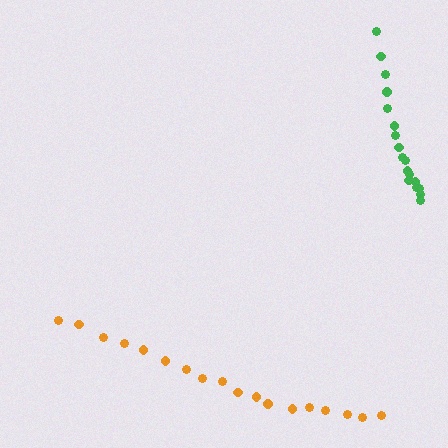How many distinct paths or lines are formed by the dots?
There are 2 distinct paths.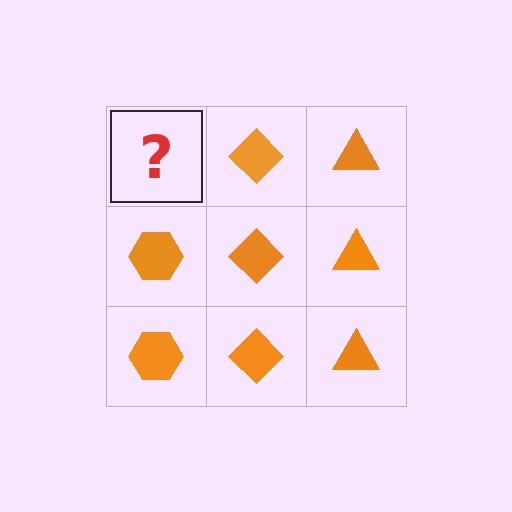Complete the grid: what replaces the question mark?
The question mark should be replaced with an orange hexagon.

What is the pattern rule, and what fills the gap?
The rule is that each column has a consistent shape. The gap should be filled with an orange hexagon.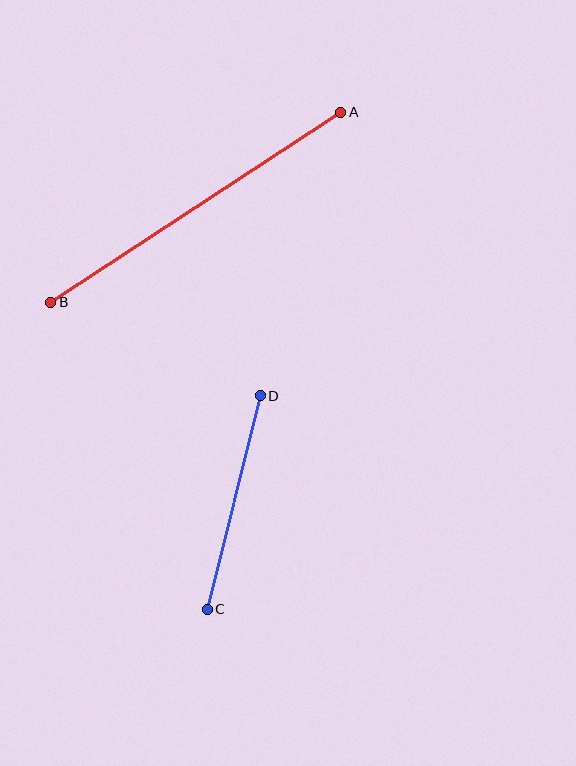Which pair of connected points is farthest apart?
Points A and B are farthest apart.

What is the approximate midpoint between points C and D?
The midpoint is at approximately (234, 502) pixels.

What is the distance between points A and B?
The distance is approximately 347 pixels.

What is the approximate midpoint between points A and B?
The midpoint is at approximately (196, 207) pixels.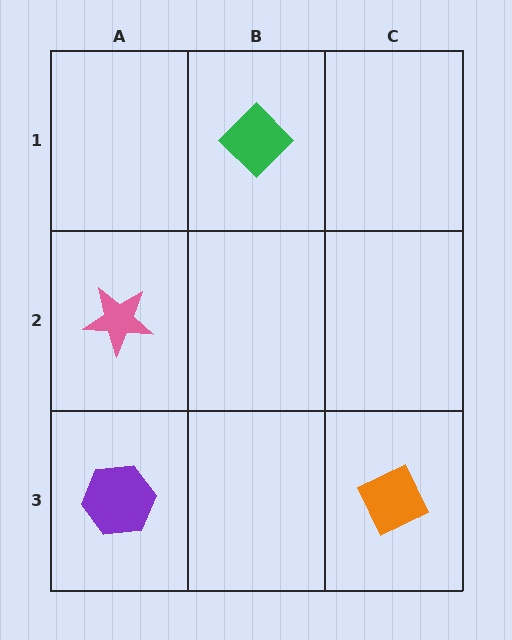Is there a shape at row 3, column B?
No, that cell is empty.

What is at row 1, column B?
A green diamond.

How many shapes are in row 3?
2 shapes.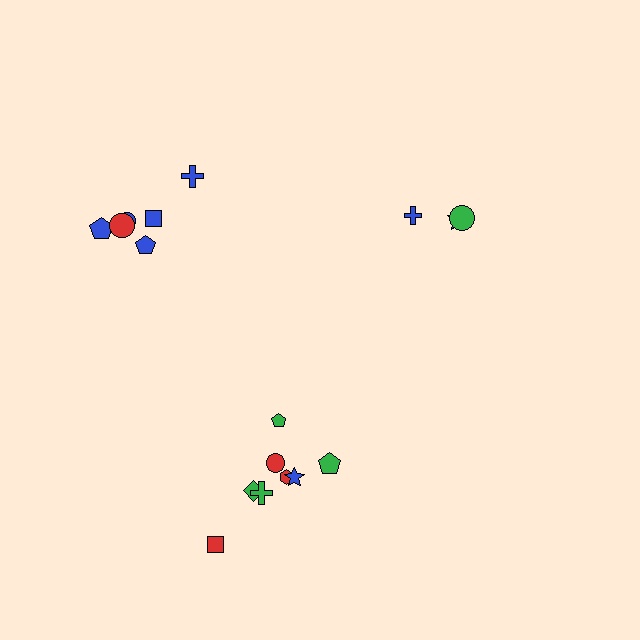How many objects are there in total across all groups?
There are 17 objects.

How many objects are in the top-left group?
There are 6 objects.